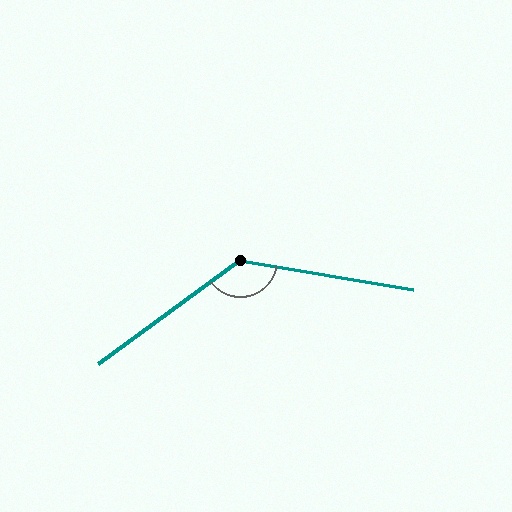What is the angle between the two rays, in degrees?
Approximately 134 degrees.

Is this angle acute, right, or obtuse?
It is obtuse.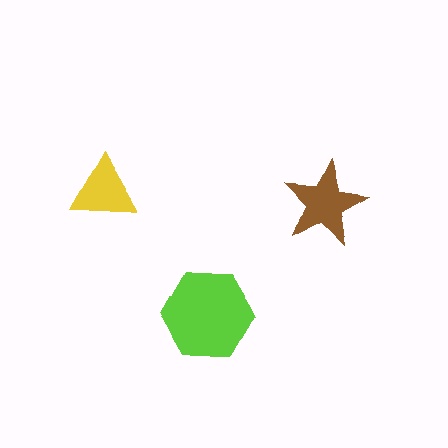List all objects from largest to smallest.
The lime hexagon, the brown star, the yellow triangle.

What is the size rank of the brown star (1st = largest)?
2nd.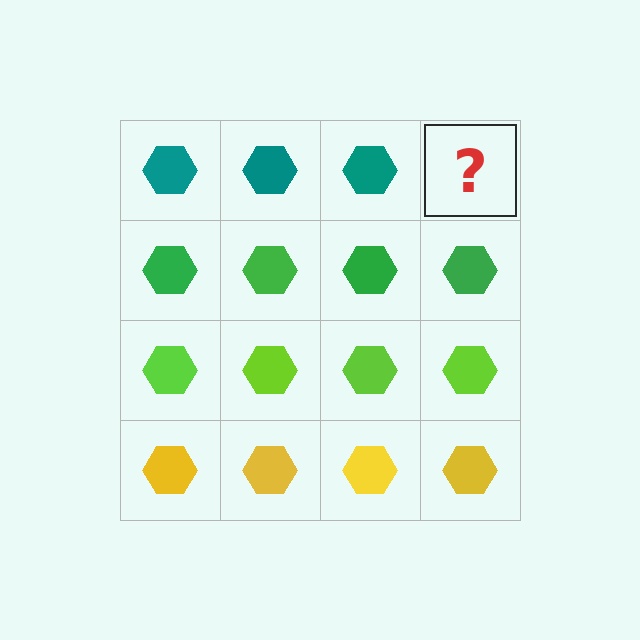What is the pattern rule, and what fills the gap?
The rule is that each row has a consistent color. The gap should be filled with a teal hexagon.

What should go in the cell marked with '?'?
The missing cell should contain a teal hexagon.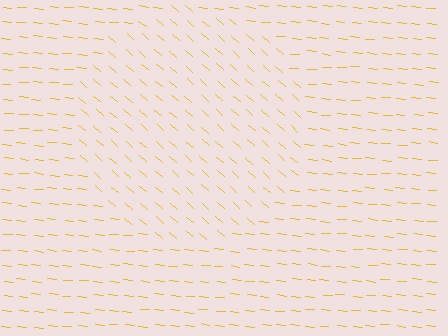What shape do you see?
I see a circle.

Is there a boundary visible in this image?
Yes, there is a texture boundary formed by a change in line orientation.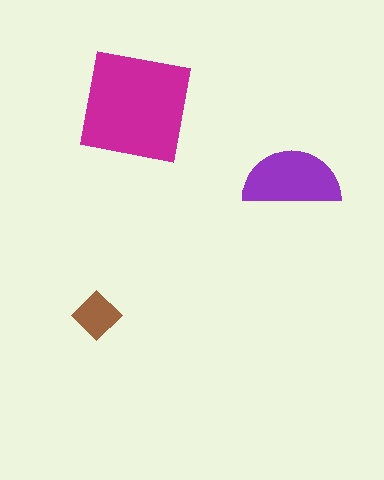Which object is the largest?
The magenta square.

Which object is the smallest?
The brown diamond.